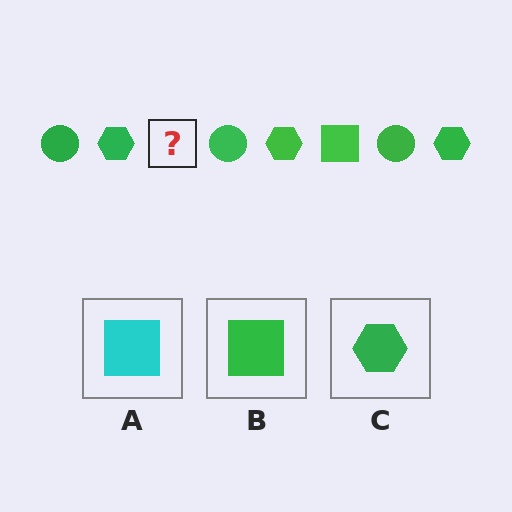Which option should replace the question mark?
Option B.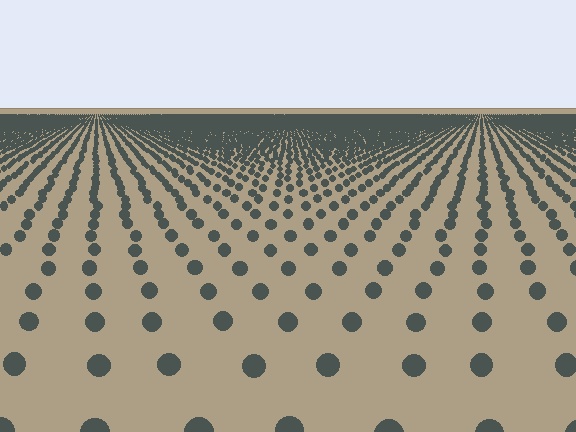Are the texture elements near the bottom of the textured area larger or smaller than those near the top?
Larger. Near the bottom, elements are closer to the viewer and appear at a bigger on-screen size.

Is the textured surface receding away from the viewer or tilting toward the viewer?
The surface is receding away from the viewer. Texture elements get smaller and denser toward the top.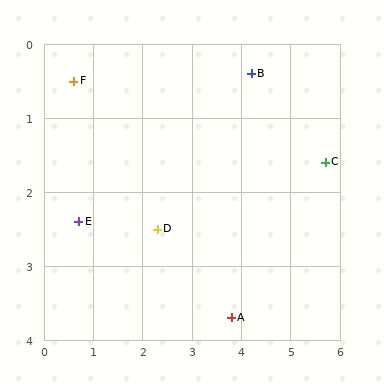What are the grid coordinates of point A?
Point A is at approximately (3.8, 3.7).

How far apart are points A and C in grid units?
Points A and C are about 2.8 grid units apart.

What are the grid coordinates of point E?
Point E is at approximately (0.7, 2.4).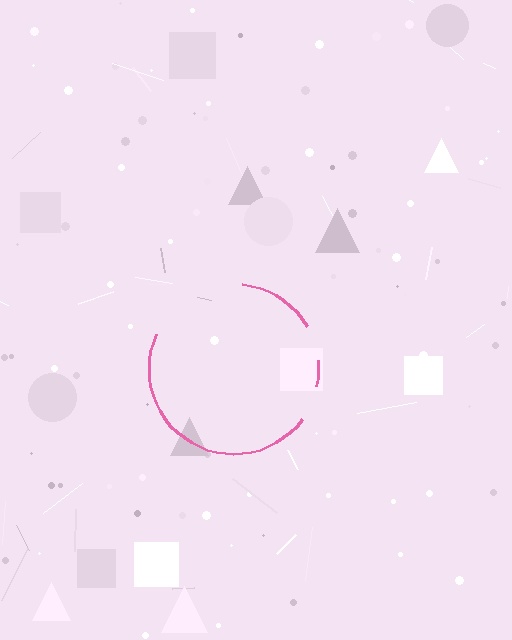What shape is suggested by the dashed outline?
The dashed outline suggests a circle.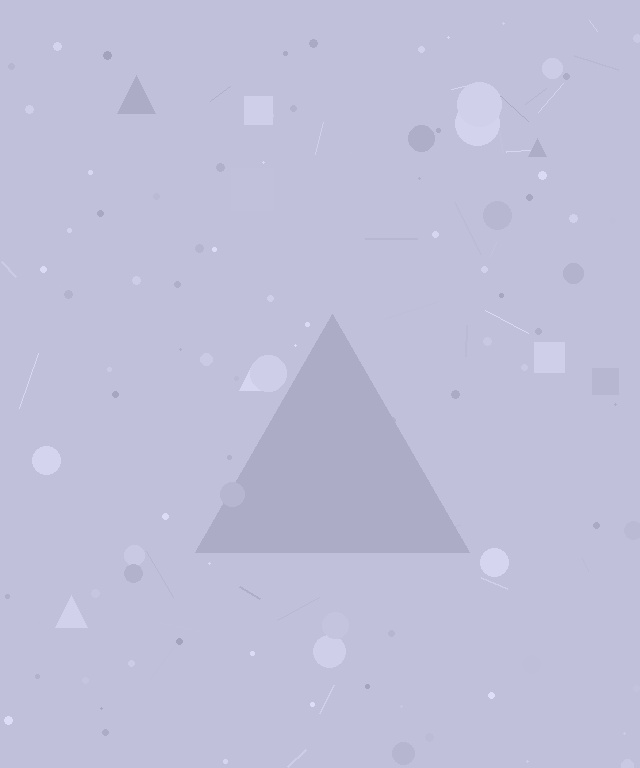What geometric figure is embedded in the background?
A triangle is embedded in the background.